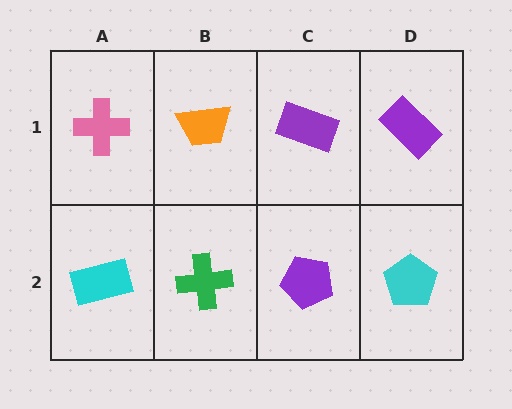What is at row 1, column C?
A purple rectangle.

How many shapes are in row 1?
4 shapes.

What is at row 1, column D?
A purple rectangle.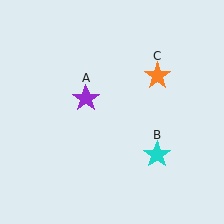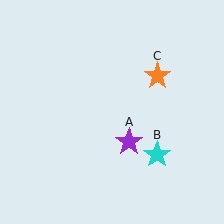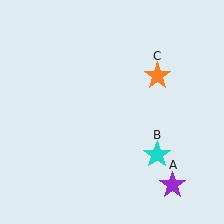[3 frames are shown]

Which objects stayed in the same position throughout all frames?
Cyan star (object B) and orange star (object C) remained stationary.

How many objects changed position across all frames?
1 object changed position: purple star (object A).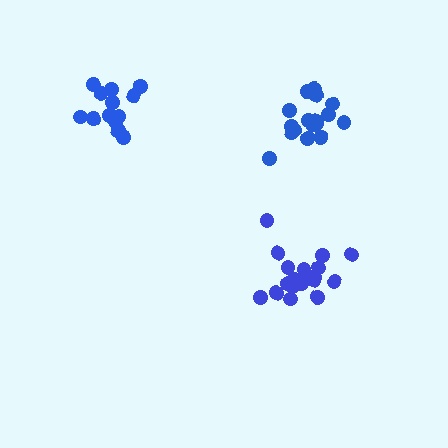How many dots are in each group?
Group 1: 19 dots, Group 2: 13 dots, Group 3: 19 dots (51 total).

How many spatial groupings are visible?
There are 3 spatial groupings.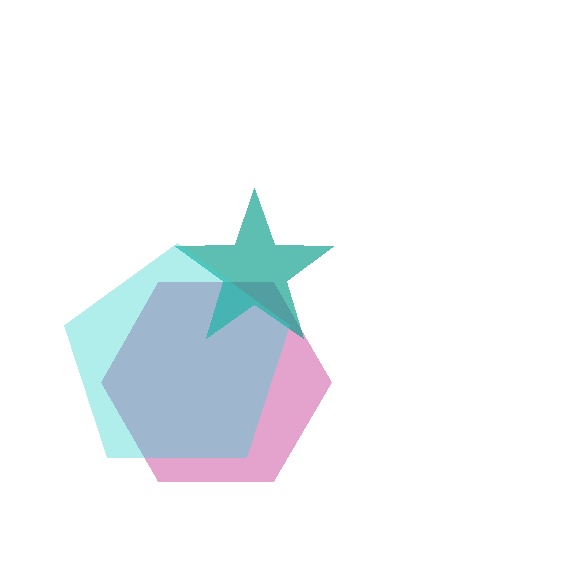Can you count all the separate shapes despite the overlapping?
Yes, there are 3 separate shapes.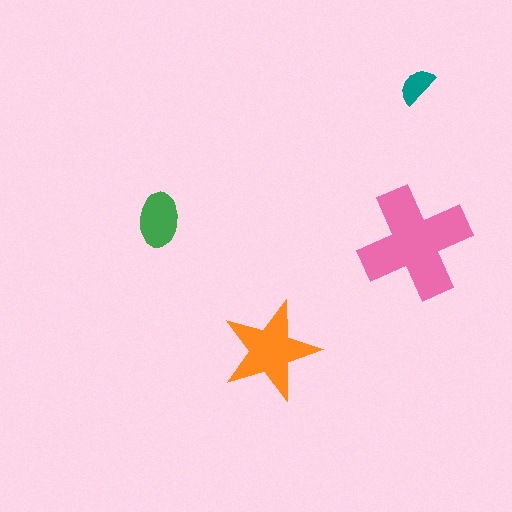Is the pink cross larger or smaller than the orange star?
Larger.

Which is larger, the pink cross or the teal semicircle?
The pink cross.